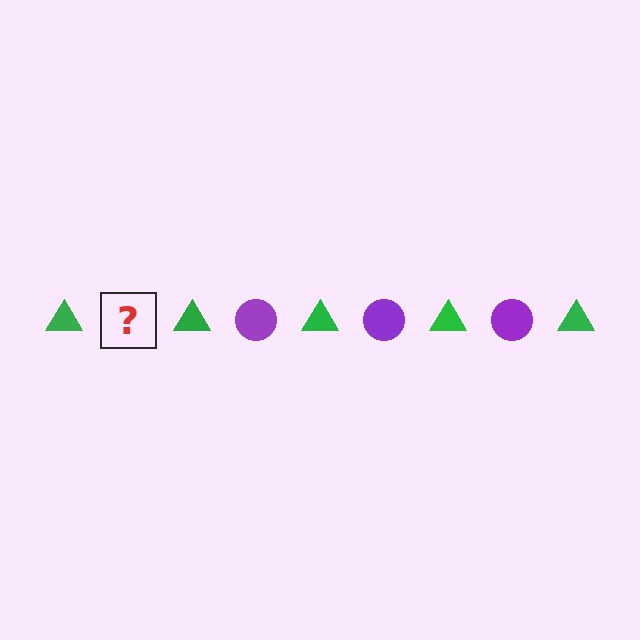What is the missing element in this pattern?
The missing element is a purple circle.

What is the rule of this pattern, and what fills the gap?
The rule is that the pattern alternates between green triangle and purple circle. The gap should be filled with a purple circle.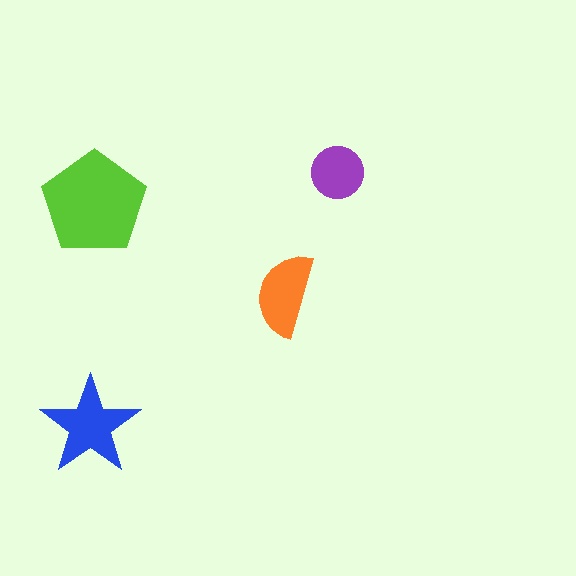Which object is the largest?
The lime pentagon.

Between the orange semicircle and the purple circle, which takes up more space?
The orange semicircle.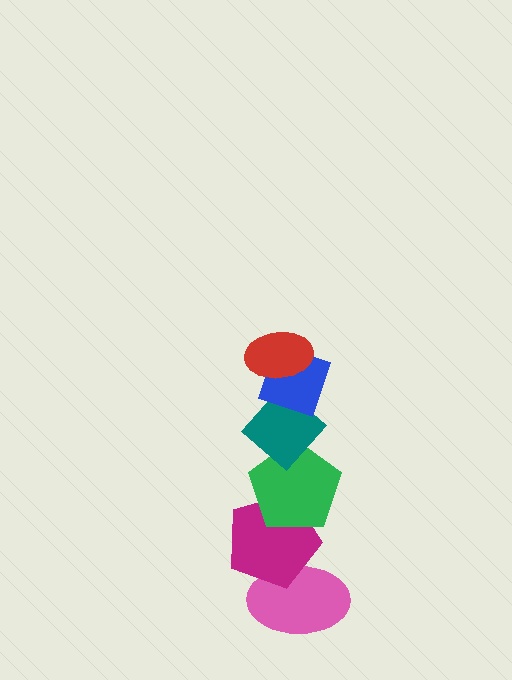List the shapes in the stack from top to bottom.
From top to bottom: the red ellipse, the blue diamond, the teal diamond, the green pentagon, the magenta pentagon, the pink ellipse.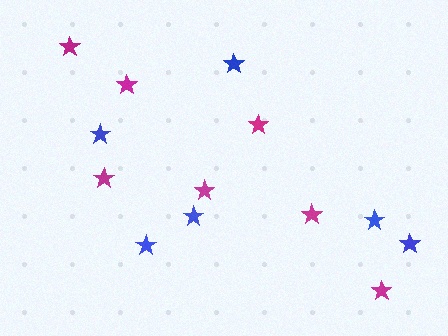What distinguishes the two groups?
There are 2 groups: one group of magenta stars (7) and one group of blue stars (6).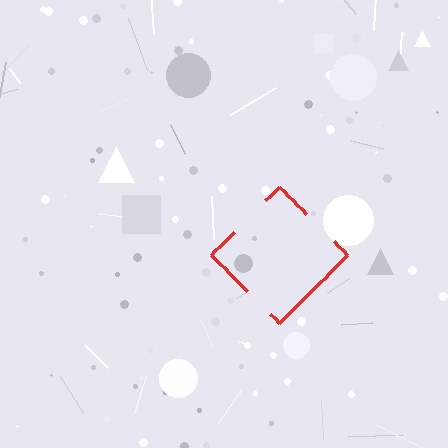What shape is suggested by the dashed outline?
The dashed outline suggests a diamond.